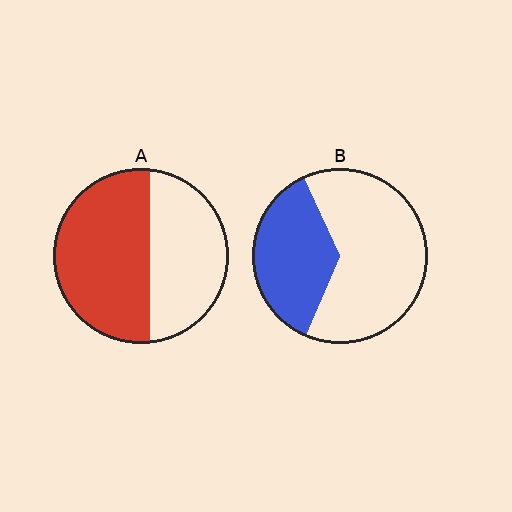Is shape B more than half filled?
No.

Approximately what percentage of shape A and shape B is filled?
A is approximately 55% and B is approximately 35%.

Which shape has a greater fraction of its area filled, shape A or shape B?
Shape A.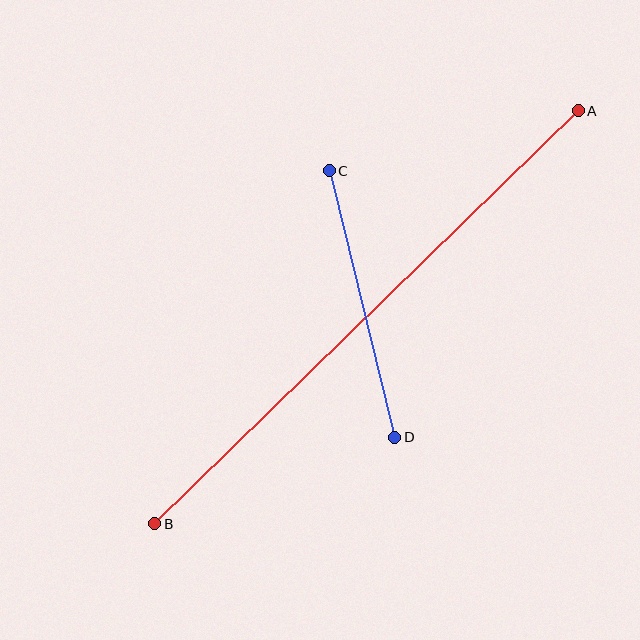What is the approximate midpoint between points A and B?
The midpoint is at approximately (366, 317) pixels.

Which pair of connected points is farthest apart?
Points A and B are farthest apart.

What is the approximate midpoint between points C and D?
The midpoint is at approximately (362, 304) pixels.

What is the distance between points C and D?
The distance is approximately 275 pixels.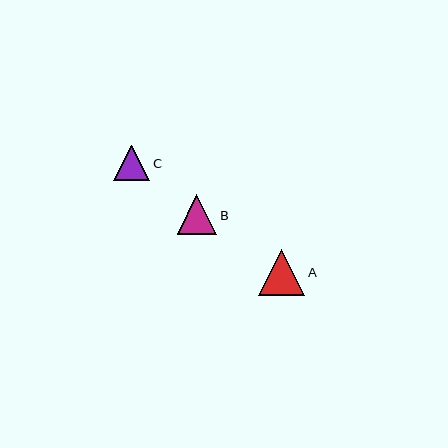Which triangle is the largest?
Triangle A is the largest with a size of approximately 46 pixels.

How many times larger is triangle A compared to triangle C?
Triangle A is approximately 1.3 times the size of triangle C.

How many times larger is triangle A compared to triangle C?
Triangle A is approximately 1.3 times the size of triangle C.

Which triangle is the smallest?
Triangle C is the smallest with a size of approximately 36 pixels.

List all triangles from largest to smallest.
From largest to smallest: A, B, C.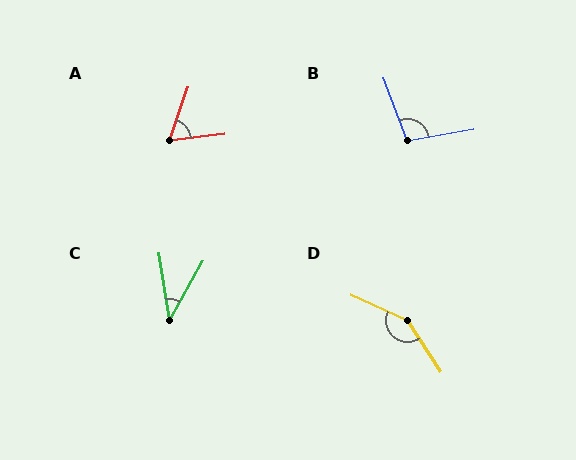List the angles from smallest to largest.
C (38°), A (64°), B (101°), D (147°).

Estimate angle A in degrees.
Approximately 64 degrees.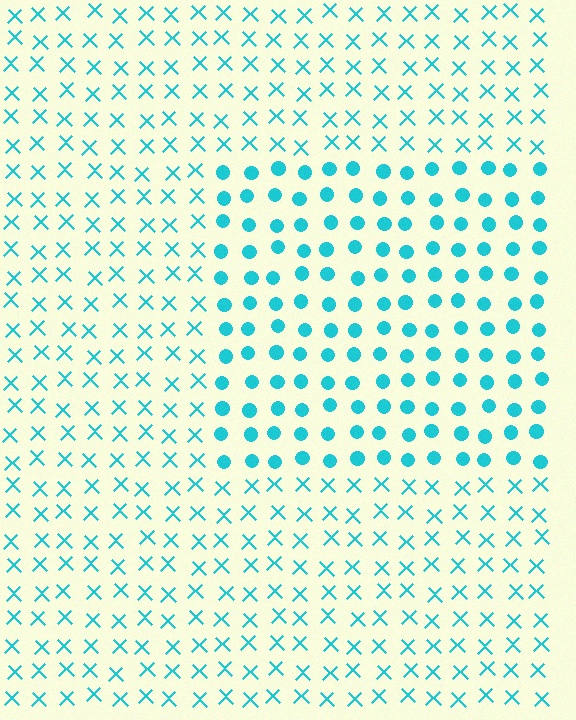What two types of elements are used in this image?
The image uses circles inside the rectangle region and X marks outside it.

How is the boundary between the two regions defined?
The boundary is defined by a change in element shape: circles inside vs. X marks outside. All elements share the same color and spacing.